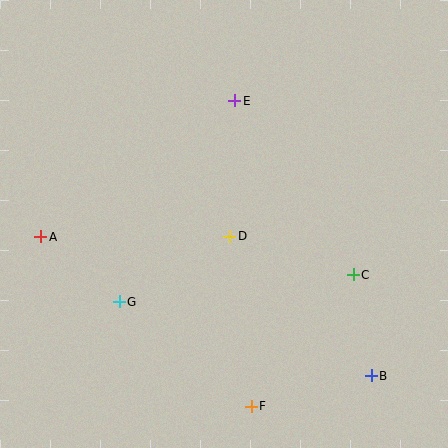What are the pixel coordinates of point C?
Point C is at (353, 275).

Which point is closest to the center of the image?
Point D at (230, 236) is closest to the center.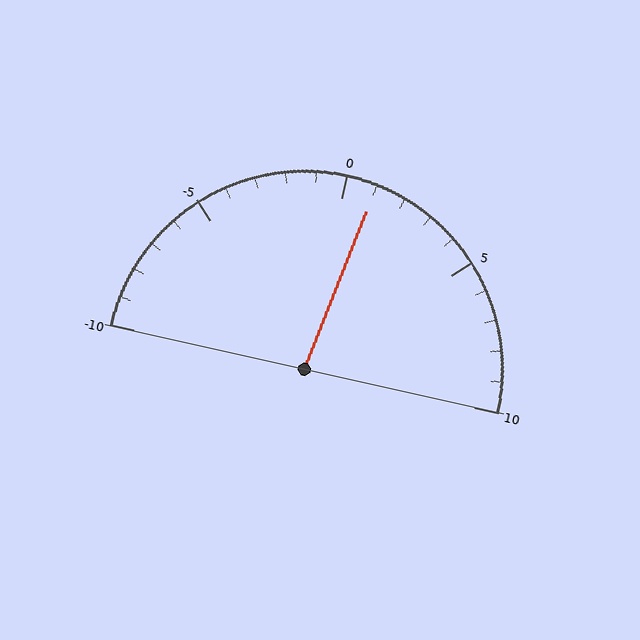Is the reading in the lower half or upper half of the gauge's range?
The reading is in the upper half of the range (-10 to 10).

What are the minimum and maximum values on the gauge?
The gauge ranges from -10 to 10.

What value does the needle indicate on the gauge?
The needle indicates approximately 1.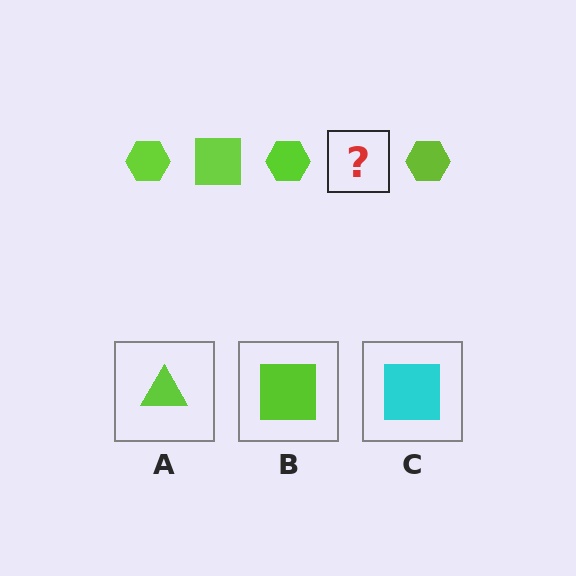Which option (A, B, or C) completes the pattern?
B.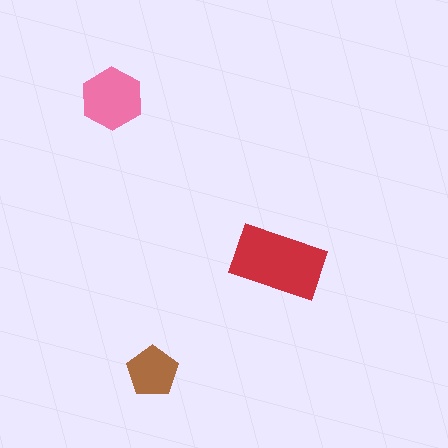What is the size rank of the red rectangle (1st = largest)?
1st.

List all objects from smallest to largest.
The brown pentagon, the pink hexagon, the red rectangle.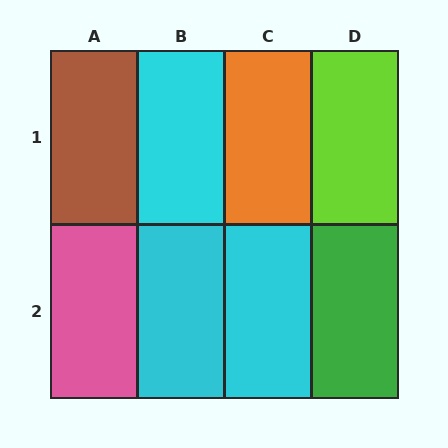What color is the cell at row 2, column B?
Cyan.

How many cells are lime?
1 cell is lime.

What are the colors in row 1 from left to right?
Brown, cyan, orange, lime.